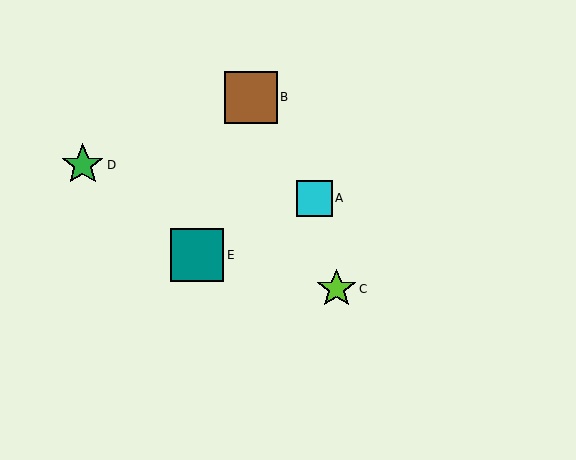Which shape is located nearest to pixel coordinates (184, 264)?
The teal square (labeled E) at (197, 255) is nearest to that location.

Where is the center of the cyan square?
The center of the cyan square is at (314, 198).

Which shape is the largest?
The teal square (labeled E) is the largest.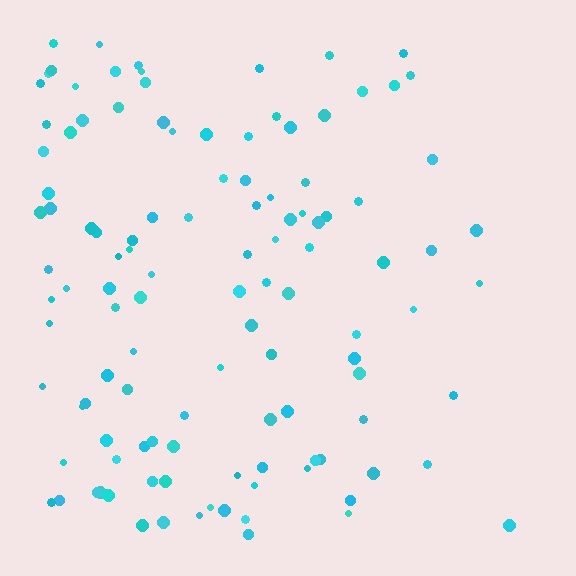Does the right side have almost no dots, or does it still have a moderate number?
Still a moderate number, just noticeably fewer than the left.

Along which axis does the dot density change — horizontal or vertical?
Horizontal.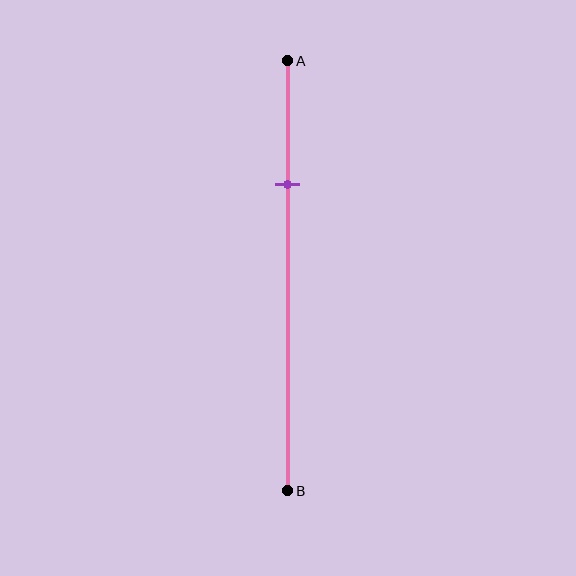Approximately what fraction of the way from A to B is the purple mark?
The purple mark is approximately 30% of the way from A to B.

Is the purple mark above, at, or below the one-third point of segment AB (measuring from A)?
The purple mark is above the one-third point of segment AB.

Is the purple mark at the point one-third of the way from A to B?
No, the mark is at about 30% from A, not at the 33% one-third point.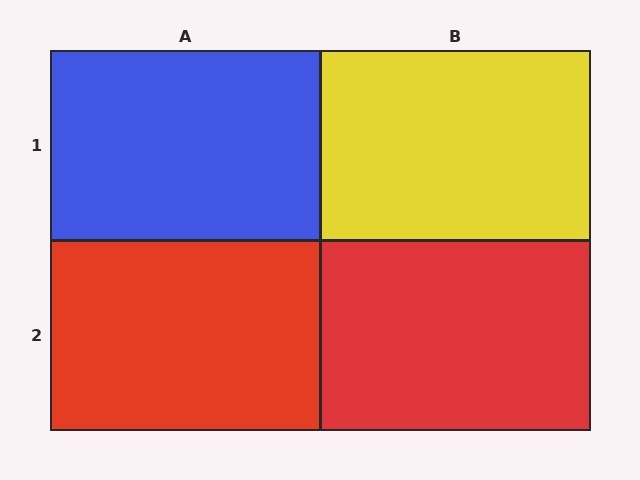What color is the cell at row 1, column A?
Blue.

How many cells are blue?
1 cell is blue.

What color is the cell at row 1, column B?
Yellow.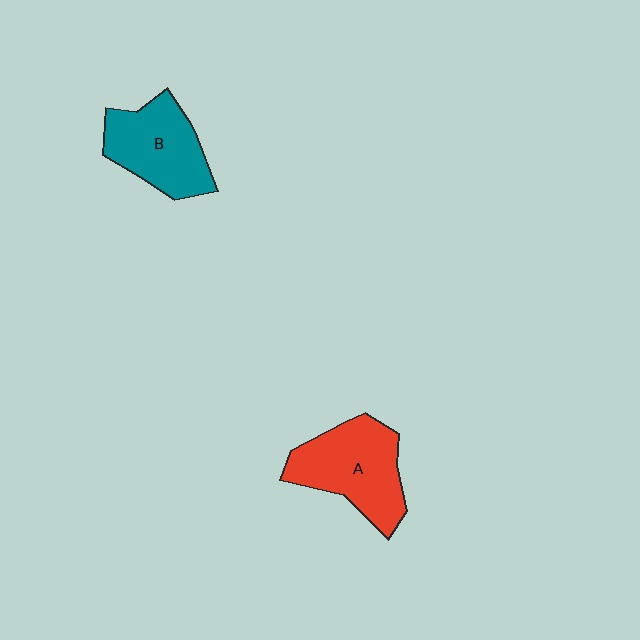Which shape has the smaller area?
Shape B (teal).